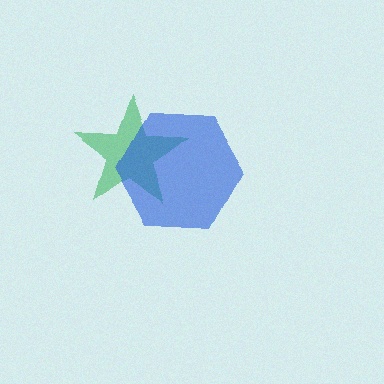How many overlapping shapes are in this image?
There are 2 overlapping shapes in the image.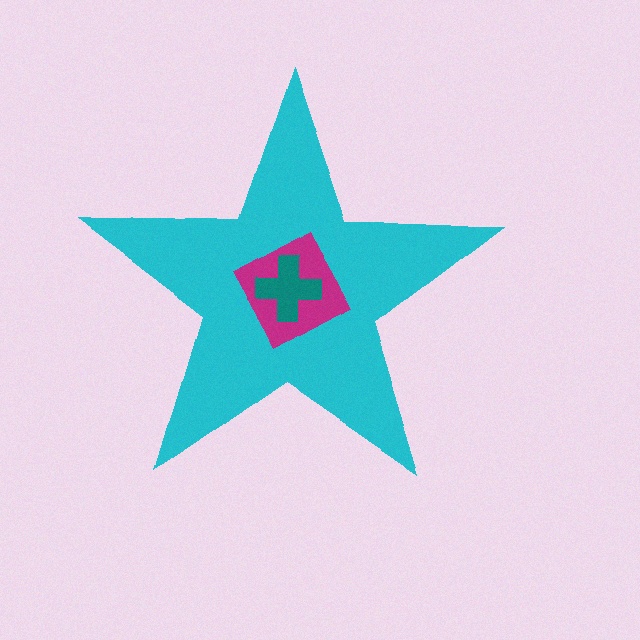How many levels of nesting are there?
3.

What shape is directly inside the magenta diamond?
The teal cross.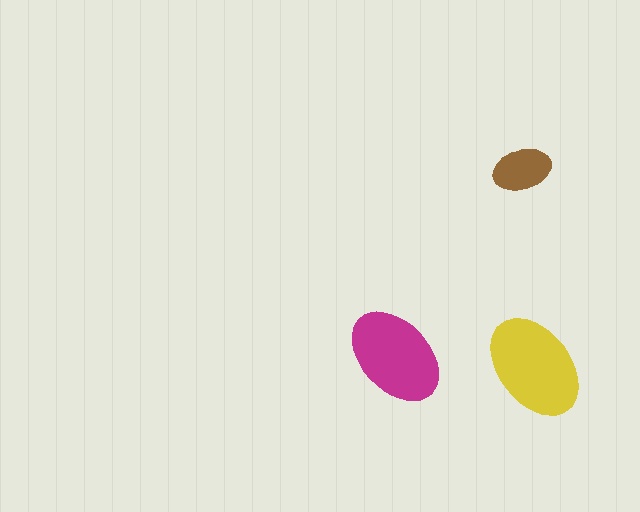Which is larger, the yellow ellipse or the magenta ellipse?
The yellow one.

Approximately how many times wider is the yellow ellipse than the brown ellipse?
About 2 times wider.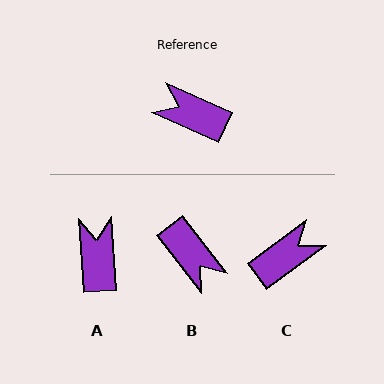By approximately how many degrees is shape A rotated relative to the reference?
Approximately 61 degrees clockwise.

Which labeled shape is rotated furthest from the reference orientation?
B, about 152 degrees away.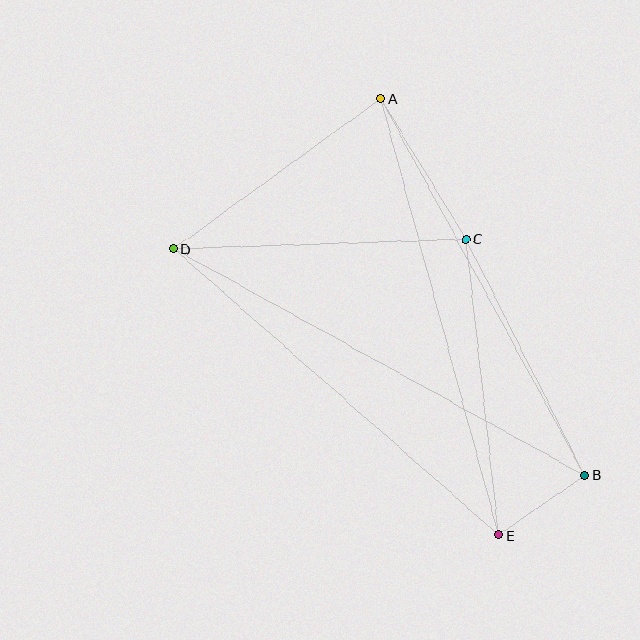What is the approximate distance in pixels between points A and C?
The distance between A and C is approximately 164 pixels.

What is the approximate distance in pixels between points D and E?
The distance between D and E is approximately 433 pixels.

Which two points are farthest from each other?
Points B and D are farthest from each other.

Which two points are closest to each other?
Points B and E are closest to each other.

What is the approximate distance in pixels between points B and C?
The distance between B and C is approximately 265 pixels.